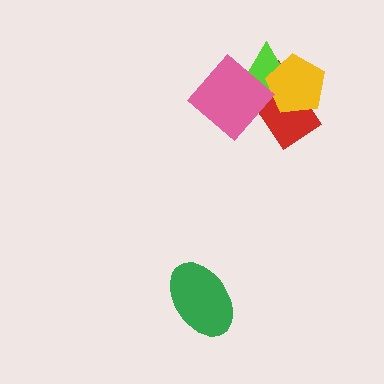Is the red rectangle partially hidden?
Yes, it is partially covered by another shape.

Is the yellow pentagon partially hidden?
Yes, it is partially covered by another shape.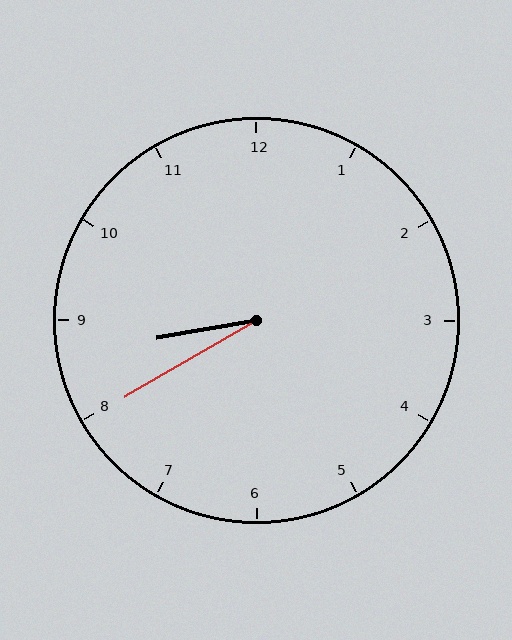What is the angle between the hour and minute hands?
Approximately 20 degrees.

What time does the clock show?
8:40.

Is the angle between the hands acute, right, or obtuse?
It is acute.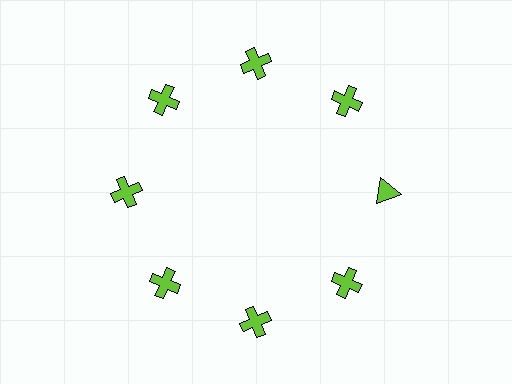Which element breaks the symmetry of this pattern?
The lime triangle at roughly the 3 o'clock position breaks the symmetry. All other shapes are lime crosses.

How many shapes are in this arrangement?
There are 8 shapes arranged in a ring pattern.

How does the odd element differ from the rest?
It has a different shape: triangle instead of cross.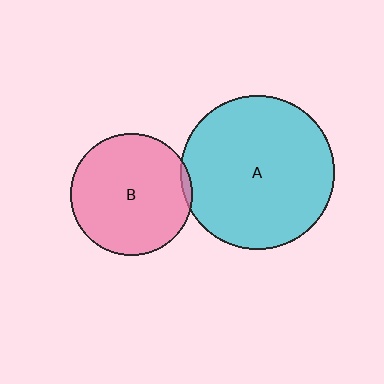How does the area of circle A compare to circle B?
Approximately 1.6 times.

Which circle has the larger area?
Circle A (cyan).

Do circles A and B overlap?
Yes.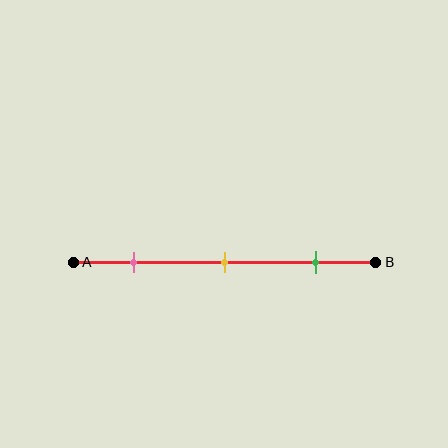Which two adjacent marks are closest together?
The pink and yellow marks are the closest adjacent pair.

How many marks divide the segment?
There are 3 marks dividing the segment.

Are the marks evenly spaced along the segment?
Yes, the marks are approximately evenly spaced.